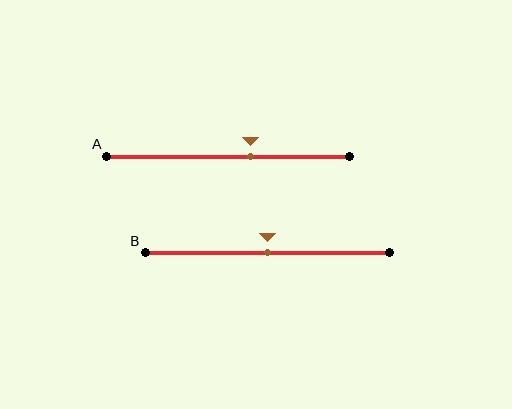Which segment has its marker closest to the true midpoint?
Segment B has its marker closest to the true midpoint.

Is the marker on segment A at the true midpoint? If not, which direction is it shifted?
No, the marker on segment A is shifted to the right by about 9% of the segment length.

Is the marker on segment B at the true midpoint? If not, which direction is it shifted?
Yes, the marker on segment B is at the true midpoint.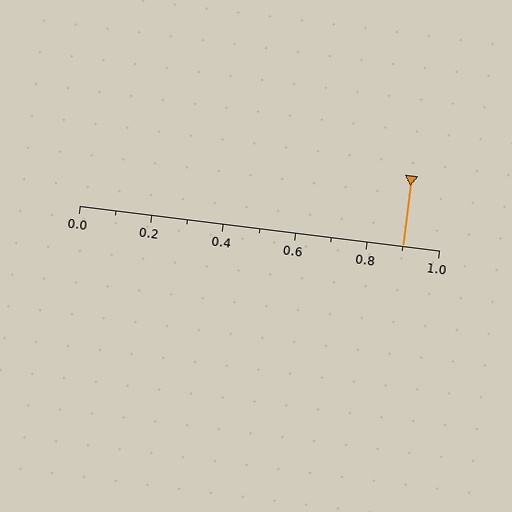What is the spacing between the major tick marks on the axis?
The major ticks are spaced 0.2 apart.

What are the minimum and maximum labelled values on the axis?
The axis runs from 0.0 to 1.0.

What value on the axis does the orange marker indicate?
The marker indicates approximately 0.9.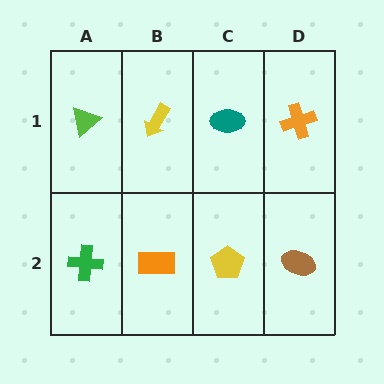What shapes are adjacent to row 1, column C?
A yellow pentagon (row 2, column C), a yellow arrow (row 1, column B), an orange cross (row 1, column D).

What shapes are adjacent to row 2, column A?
A lime triangle (row 1, column A), an orange rectangle (row 2, column B).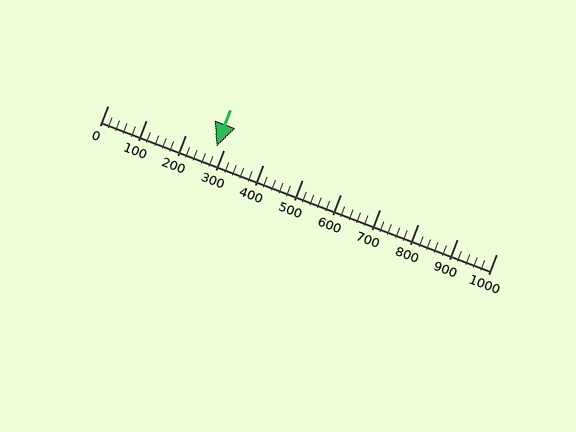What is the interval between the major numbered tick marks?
The major tick marks are spaced 100 units apart.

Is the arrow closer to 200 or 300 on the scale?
The arrow is closer to 300.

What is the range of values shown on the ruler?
The ruler shows values from 0 to 1000.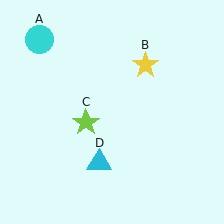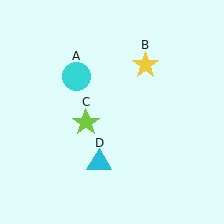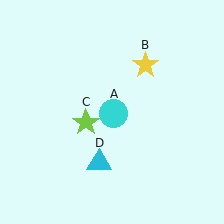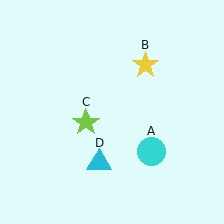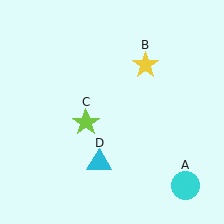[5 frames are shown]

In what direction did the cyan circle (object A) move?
The cyan circle (object A) moved down and to the right.